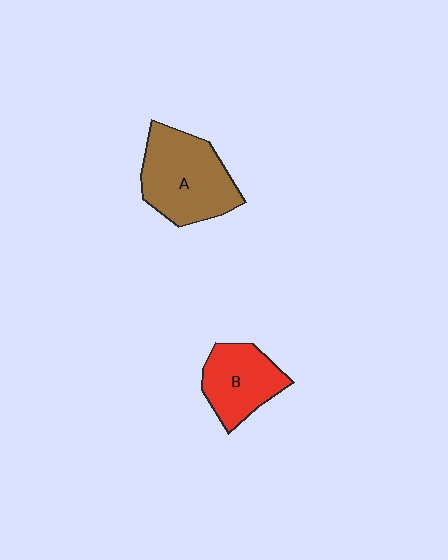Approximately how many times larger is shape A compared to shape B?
Approximately 1.4 times.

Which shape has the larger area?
Shape A (brown).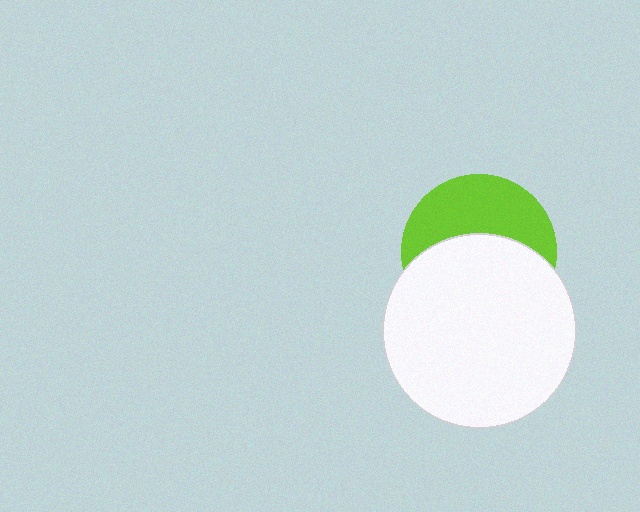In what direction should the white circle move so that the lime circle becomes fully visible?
The white circle should move down. That is the shortest direction to clear the overlap and leave the lime circle fully visible.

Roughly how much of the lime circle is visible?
A small part of it is visible (roughly 44%).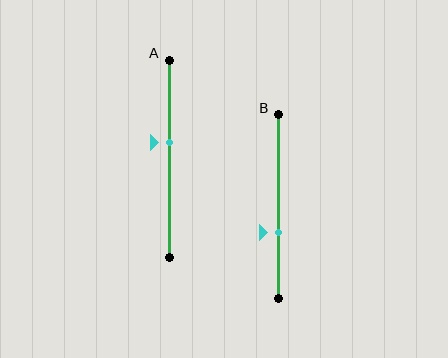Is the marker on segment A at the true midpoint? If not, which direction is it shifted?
No, the marker on segment A is shifted upward by about 8% of the segment length.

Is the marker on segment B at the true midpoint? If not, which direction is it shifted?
No, the marker on segment B is shifted downward by about 14% of the segment length.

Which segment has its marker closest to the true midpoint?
Segment A has its marker closest to the true midpoint.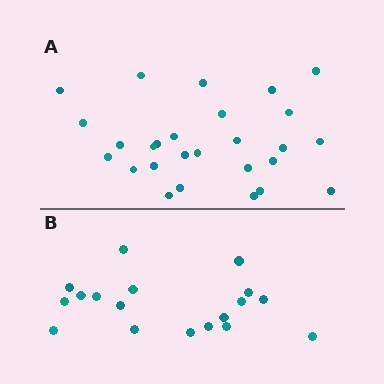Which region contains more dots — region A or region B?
Region A (the top region) has more dots.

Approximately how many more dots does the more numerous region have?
Region A has roughly 8 or so more dots than region B.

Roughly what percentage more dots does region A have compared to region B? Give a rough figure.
About 50% more.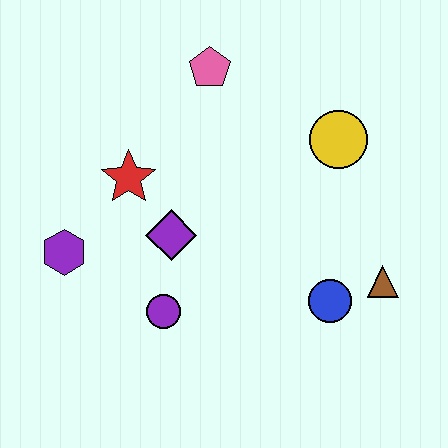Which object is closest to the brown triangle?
The blue circle is closest to the brown triangle.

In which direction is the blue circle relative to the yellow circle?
The blue circle is below the yellow circle.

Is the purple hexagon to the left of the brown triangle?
Yes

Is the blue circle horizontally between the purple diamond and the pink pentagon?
No